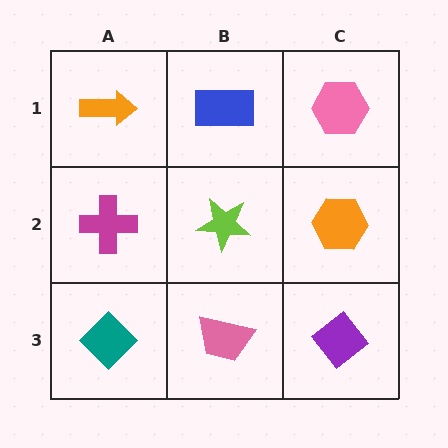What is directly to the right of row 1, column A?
A blue rectangle.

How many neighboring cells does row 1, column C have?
2.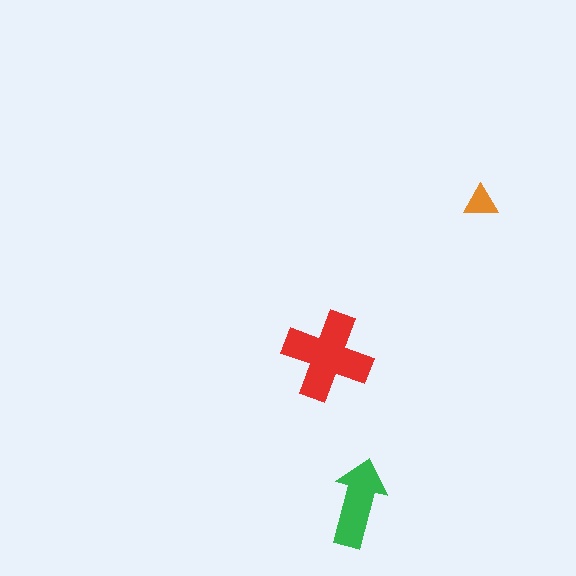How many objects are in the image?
There are 3 objects in the image.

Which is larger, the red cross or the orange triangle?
The red cross.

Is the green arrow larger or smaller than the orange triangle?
Larger.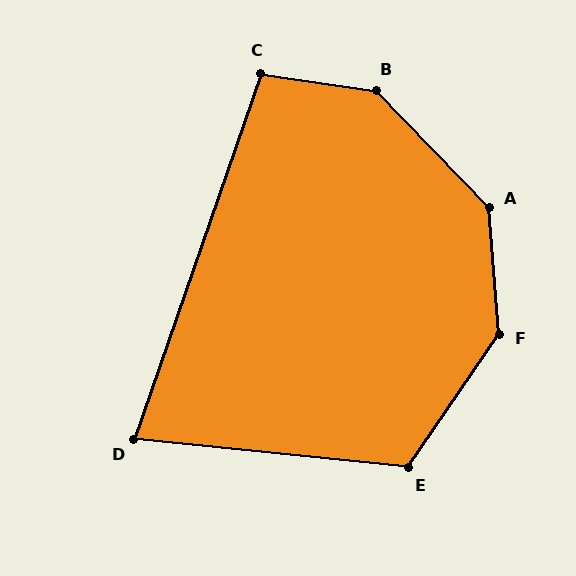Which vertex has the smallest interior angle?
D, at approximately 77 degrees.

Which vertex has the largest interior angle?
B, at approximately 142 degrees.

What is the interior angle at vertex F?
Approximately 141 degrees (obtuse).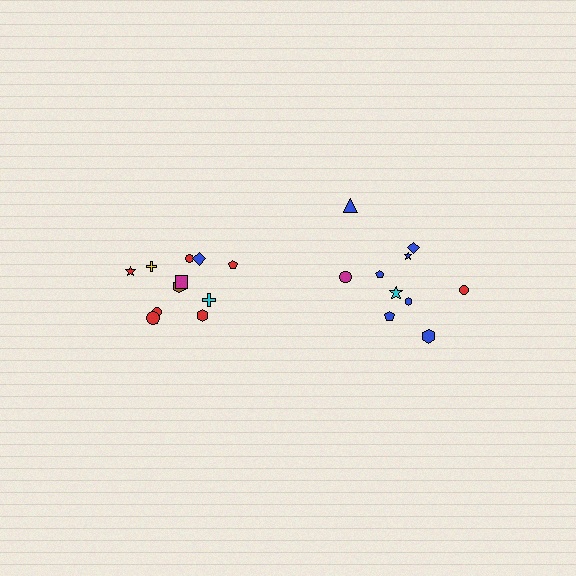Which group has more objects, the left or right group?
The left group.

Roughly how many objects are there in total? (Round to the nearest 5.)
Roughly 20 objects in total.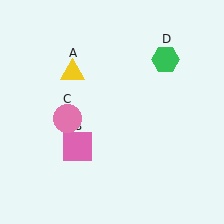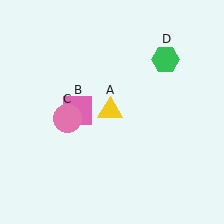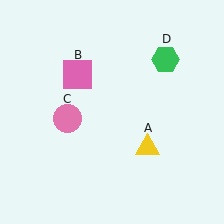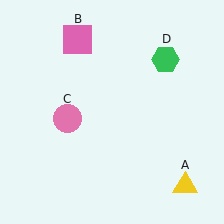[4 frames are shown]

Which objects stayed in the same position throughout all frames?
Pink circle (object C) and green hexagon (object D) remained stationary.